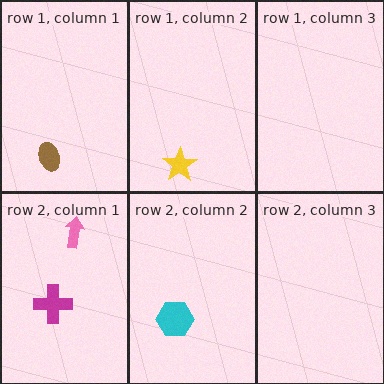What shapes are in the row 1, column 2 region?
The yellow star.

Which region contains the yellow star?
The row 1, column 2 region.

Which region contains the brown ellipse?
The row 1, column 1 region.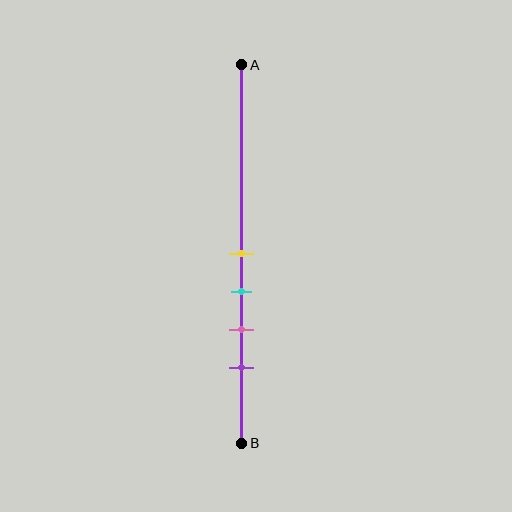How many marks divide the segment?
There are 4 marks dividing the segment.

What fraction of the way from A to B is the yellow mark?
The yellow mark is approximately 50% (0.5) of the way from A to B.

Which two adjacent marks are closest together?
The yellow and cyan marks are the closest adjacent pair.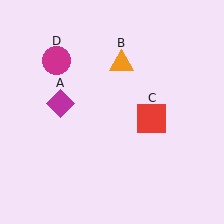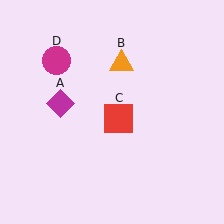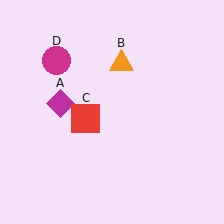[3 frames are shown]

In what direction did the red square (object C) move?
The red square (object C) moved left.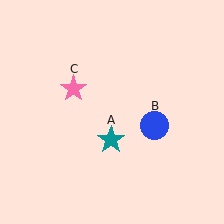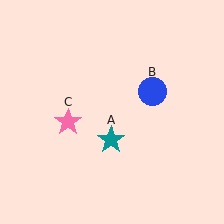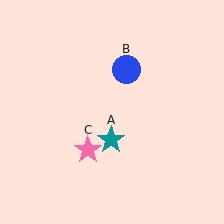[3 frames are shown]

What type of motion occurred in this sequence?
The blue circle (object B), pink star (object C) rotated counterclockwise around the center of the scene.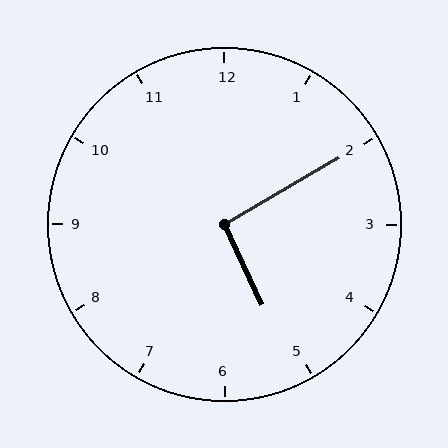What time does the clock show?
5:10.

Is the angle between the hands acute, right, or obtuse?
It is right.